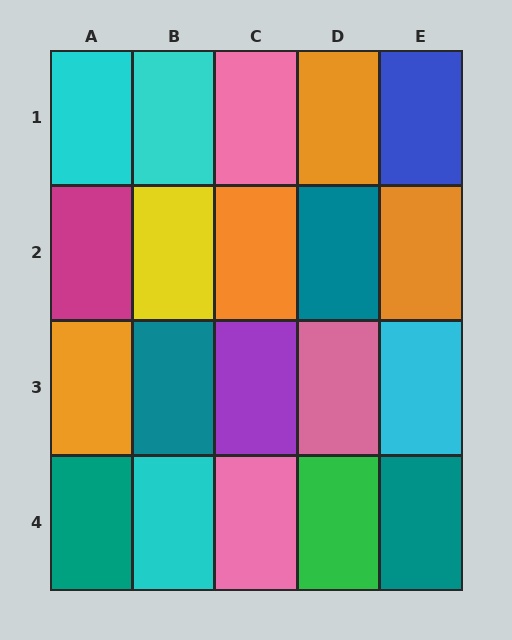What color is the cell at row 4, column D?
Green.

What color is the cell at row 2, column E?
Orange.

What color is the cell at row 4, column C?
Pink.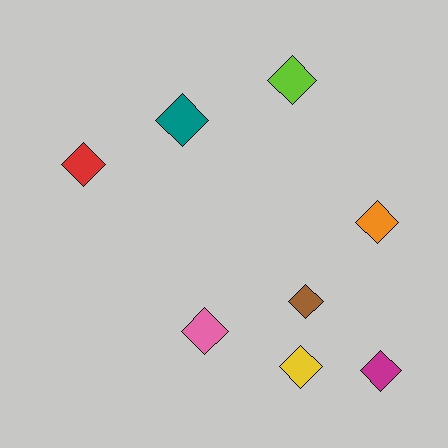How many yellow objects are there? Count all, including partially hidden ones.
There is 1 yellow object.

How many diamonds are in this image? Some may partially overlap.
There are 8 diamonds.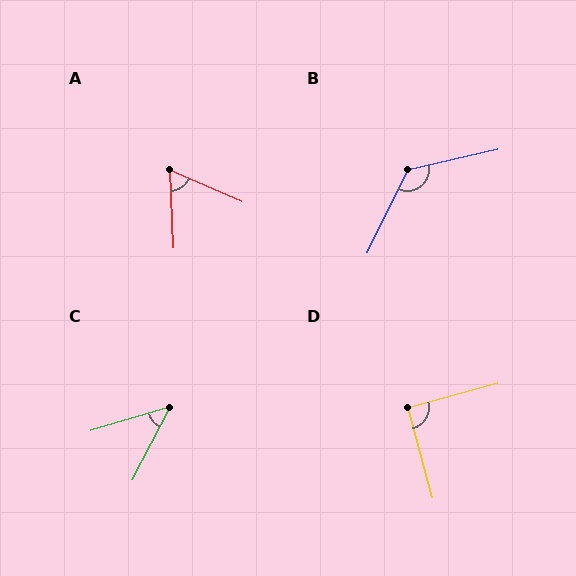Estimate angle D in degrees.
Approximately 90 degrees.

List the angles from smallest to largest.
C (45°), A (64°), D (90°), B (129°).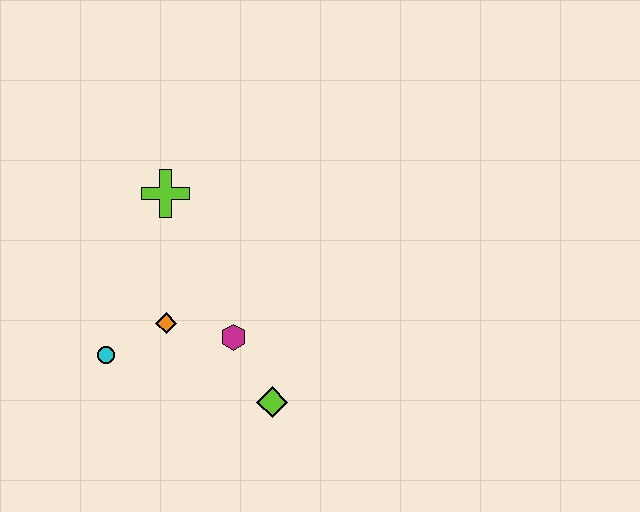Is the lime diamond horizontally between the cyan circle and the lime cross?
No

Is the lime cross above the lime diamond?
Yes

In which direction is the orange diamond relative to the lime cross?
The orange diamond is below the lime cross.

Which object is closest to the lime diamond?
The magenta hexagon is closest to the lime diamond.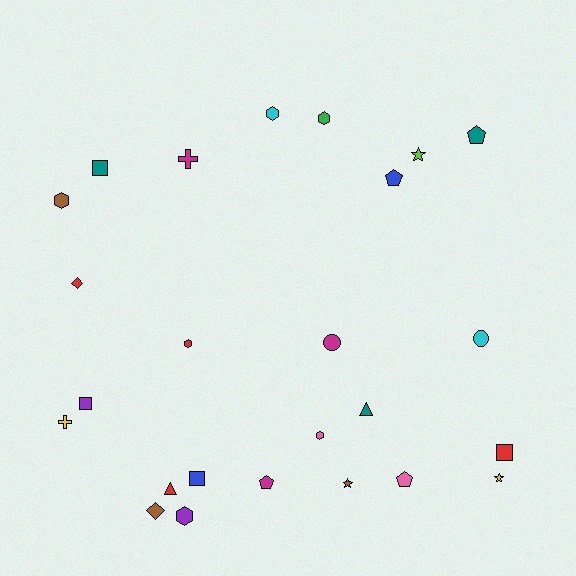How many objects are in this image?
There are 25 objects.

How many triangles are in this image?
There are 2 triangles.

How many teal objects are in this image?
There are 3 teal objects.